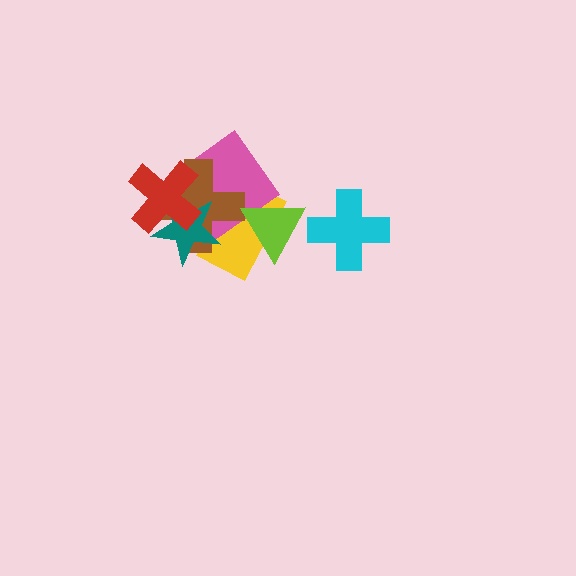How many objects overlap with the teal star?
4 objects overlap with the teal star.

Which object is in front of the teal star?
The red cross is in front of the teal star.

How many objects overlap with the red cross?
3 objects overlap with the red cross.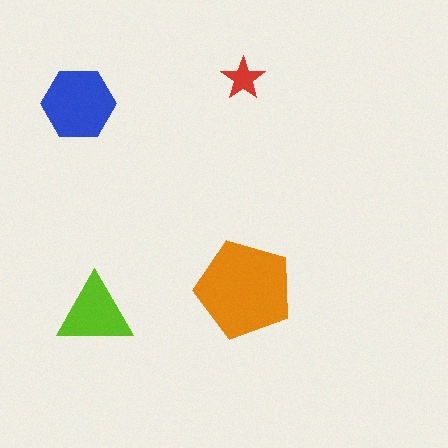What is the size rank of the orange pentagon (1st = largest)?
1st.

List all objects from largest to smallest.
The orange pentagon, the blue hexagon, the lime triangle, the red star.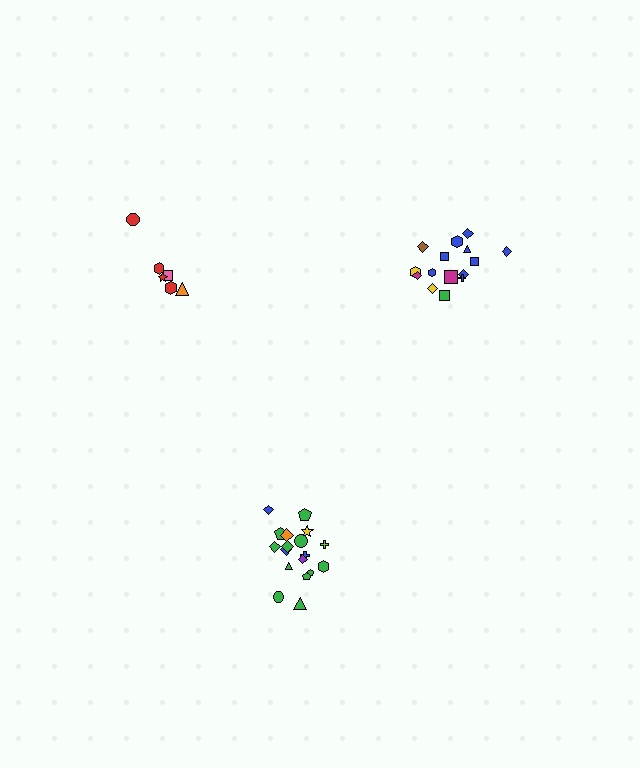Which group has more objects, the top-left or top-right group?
The top-right group.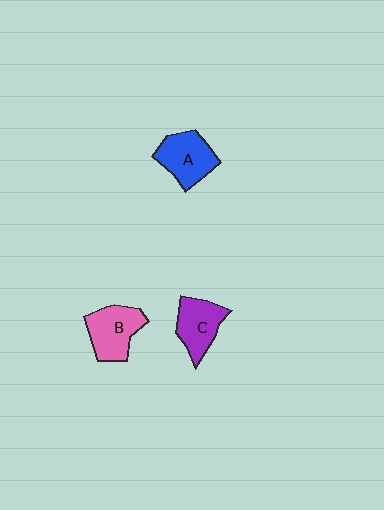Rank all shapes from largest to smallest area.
From largest to smallest: B (pink), A (blue), C (purple).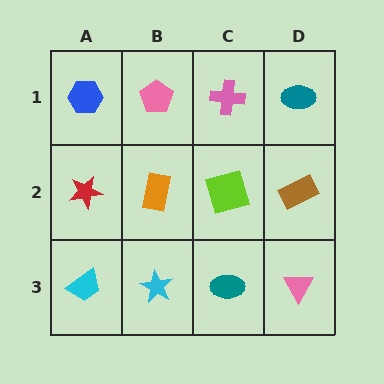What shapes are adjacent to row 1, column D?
A brown rectangle (row 2, column D), a pink cross (row 1, column C).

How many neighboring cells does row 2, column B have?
4.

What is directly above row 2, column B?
A pink pentagon.